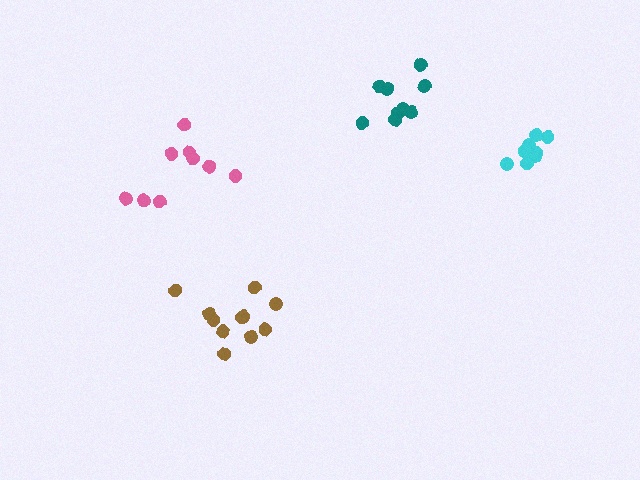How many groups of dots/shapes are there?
There are 4 groups.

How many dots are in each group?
Group 1: 9 dots, Group 2: 9 dots, Group 3: 8 dots, Group 4: 11 dots (37 total).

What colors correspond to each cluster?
The clusters are colored: pink, teal, cyan, brown.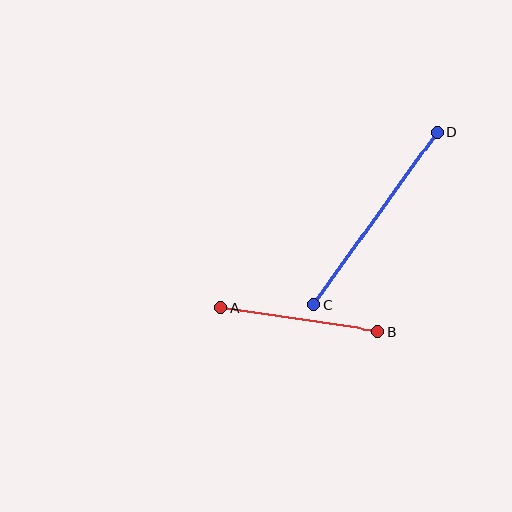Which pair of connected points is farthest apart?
Points C and D are farthest apart.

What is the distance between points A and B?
The distance is approximately 159 pixels.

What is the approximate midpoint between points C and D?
The midpoint is at approximately (375, 219) pixels.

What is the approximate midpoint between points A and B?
The midpoint is at approximately (299, 320) pixels.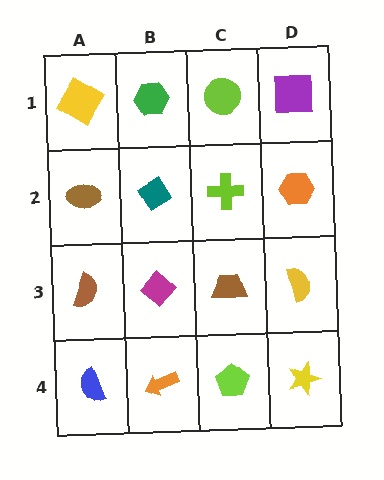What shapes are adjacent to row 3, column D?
An orange hexagon (row 2, column D), a yellow star (row 4, column D), a brown trapezoid (row 3, column C).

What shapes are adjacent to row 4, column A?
A brown semicircle (row 3, column A), an orange arrow (row 4, column B).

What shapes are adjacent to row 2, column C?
A lime circle (row 1, column C), a brown trapezoid (row 3, column C), a teal diamond (row 2, column B), an orange hexagon (row 2, column D).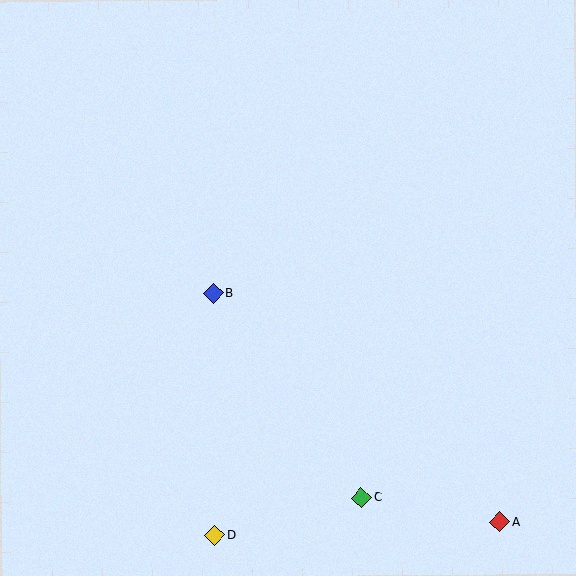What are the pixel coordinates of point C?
Point C is at (361, 498).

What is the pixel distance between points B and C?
The distance between B and C is 252 pixels.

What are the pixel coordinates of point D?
Point D is at (214, 535).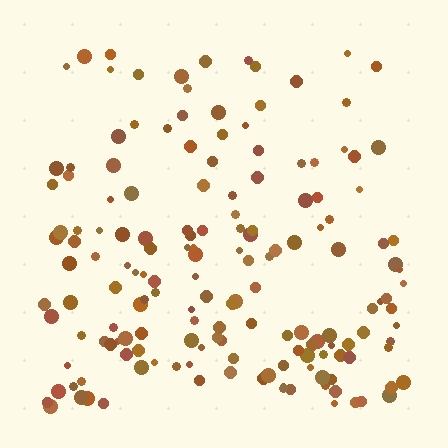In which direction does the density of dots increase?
From top to bottom, with the bottom side densest.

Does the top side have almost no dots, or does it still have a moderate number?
Still a moderate number, just noticeably fewer than the bottom.